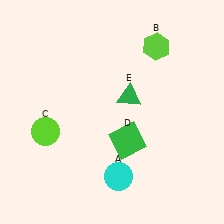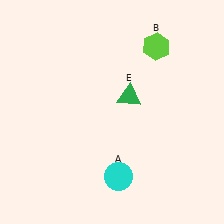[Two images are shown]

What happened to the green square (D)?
The green square (D) was removed in Image 2. It was in the bottom-right area of Image 1.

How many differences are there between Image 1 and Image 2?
There are 2 differences between the two images.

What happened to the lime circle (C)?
The lime circle (C) was removed in Image 2. It was in the bottom-left area of Image 1.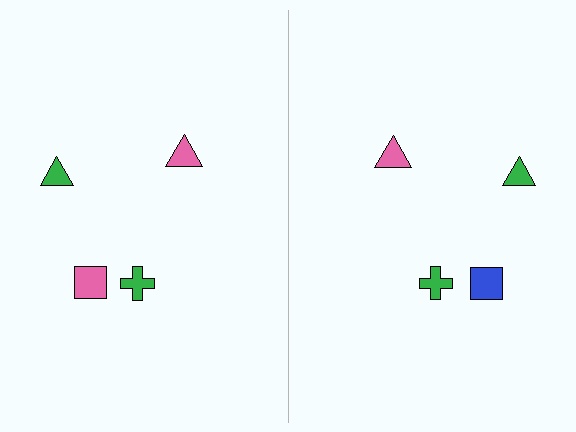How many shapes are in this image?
There are 8 shapes in this image.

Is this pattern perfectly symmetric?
No, the pattern is not perfectly symmetric. The blue square on the right side breaks the symmetry — its mirror counterpart is pink.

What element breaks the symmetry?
The blue square on the right side breaks the symmetry — its mirror counterpart is pink.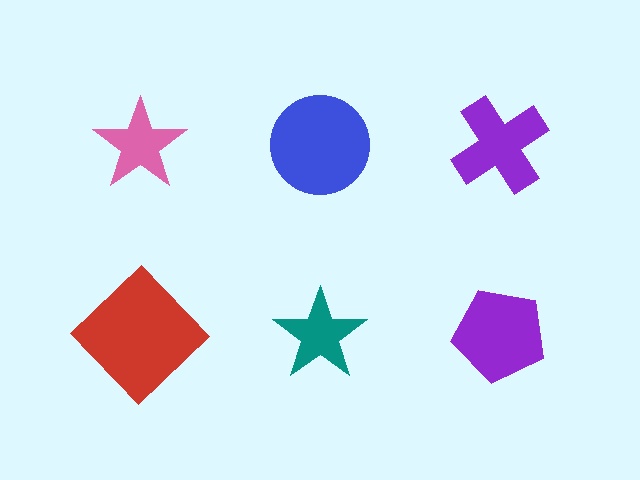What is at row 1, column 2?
A blue circle.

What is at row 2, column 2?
A teal star.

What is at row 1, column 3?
A purple cross.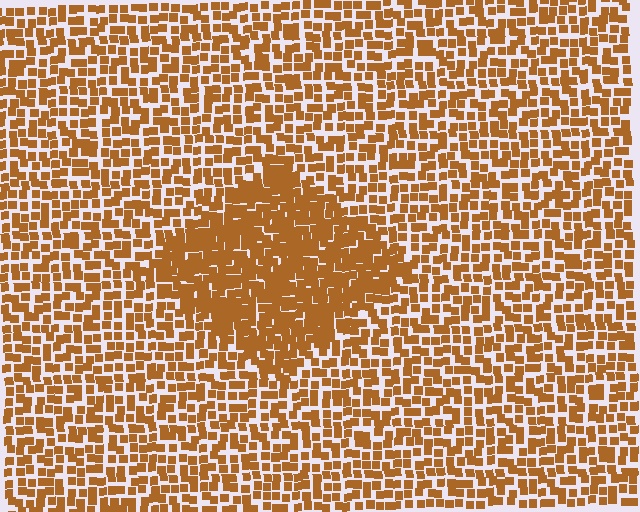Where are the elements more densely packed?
The elements are more densely packed inside the diamond boundary.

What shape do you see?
I see a diamond.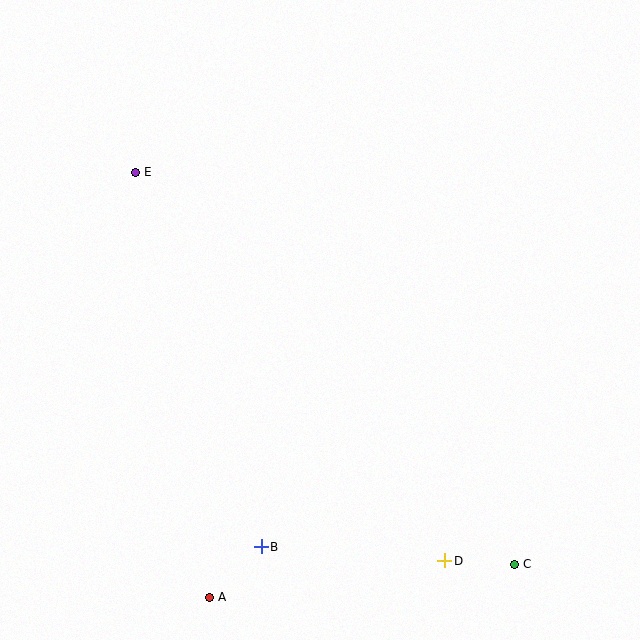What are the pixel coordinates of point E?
Point E is at (135, 172).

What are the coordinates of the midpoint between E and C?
The midpoint between E and C is at (325, 368).